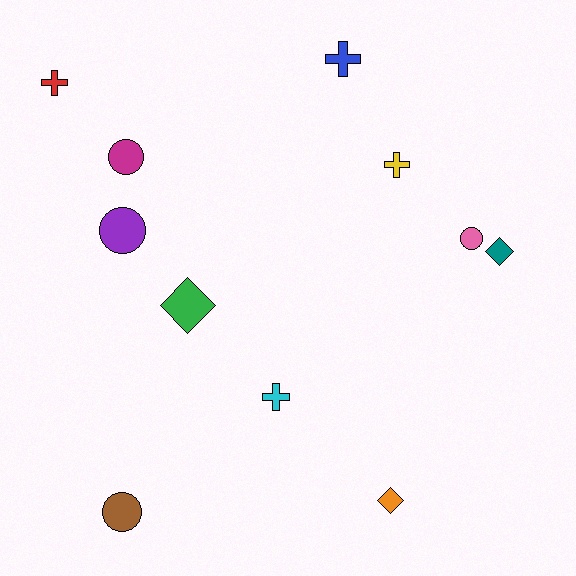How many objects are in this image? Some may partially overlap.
There are 11 objects.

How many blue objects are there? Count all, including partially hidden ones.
There is 1 blue object.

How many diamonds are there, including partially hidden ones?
There are 3 diamonds.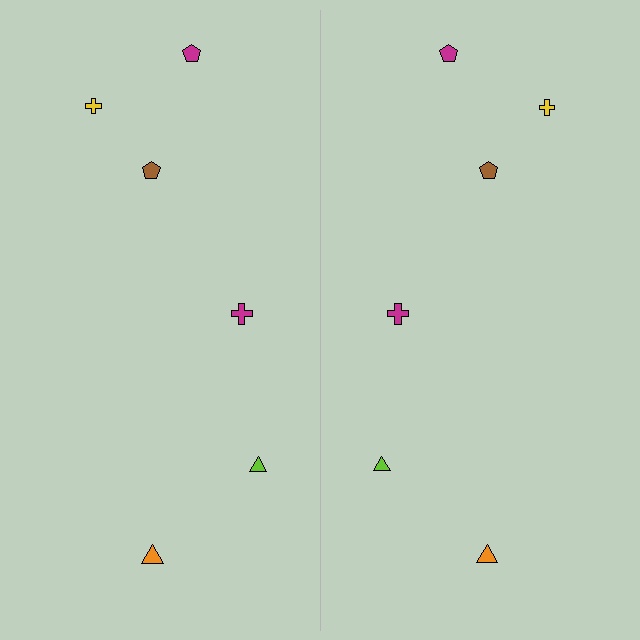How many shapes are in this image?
There are 12 shapes in this image.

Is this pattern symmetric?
Yes, this pattern has bilateral (reflection) symmetry.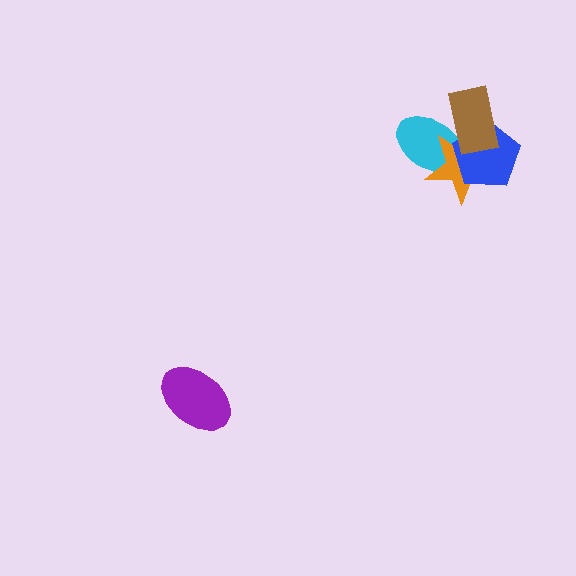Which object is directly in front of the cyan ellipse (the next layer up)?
The orange star is directly in front of the cyan ellipse.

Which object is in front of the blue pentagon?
The brown rectangle is in front of the blue pentagon.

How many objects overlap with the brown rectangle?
3 objects overlap with the brown rectangle.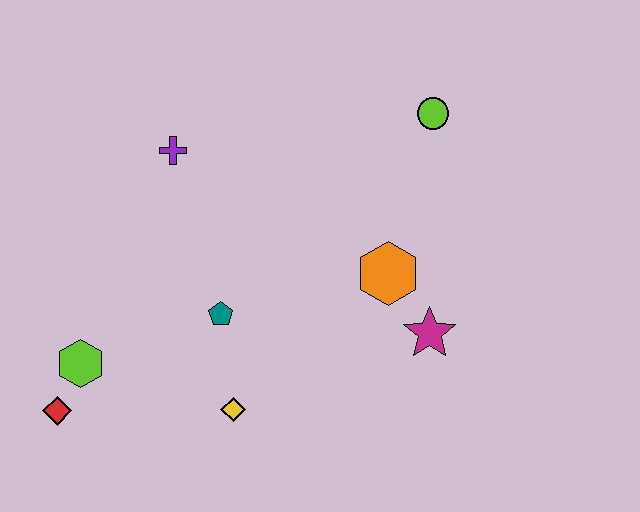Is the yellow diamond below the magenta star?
Yes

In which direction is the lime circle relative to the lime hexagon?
The lime circle is to the right of the lime hexagon.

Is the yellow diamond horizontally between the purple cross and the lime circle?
Yes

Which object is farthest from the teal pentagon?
The lime circle is farthest from the teal pentagon.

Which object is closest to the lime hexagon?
The red diamond is closest to the lime hexagon.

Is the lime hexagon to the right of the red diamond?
Yes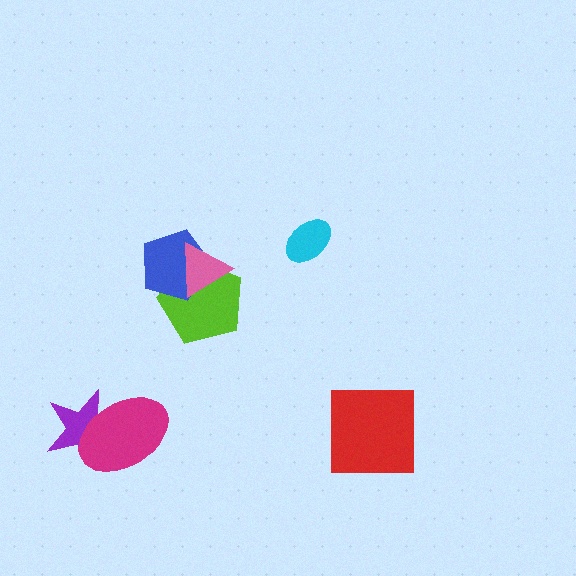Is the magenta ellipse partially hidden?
No, no other shape covers it.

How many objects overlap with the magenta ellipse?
1 object overlaps with the magenta ellipse.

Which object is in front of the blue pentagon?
The pink triangle is in front of the blue pentagon.